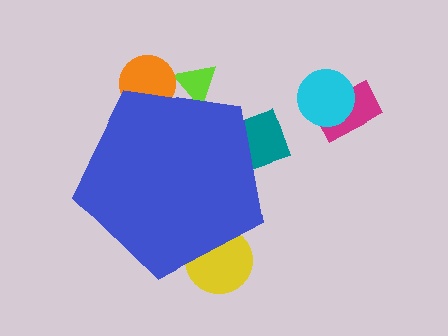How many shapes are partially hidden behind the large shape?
4 shapes are partially hidden.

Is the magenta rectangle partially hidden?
No, the magenta rectangle is fully visible.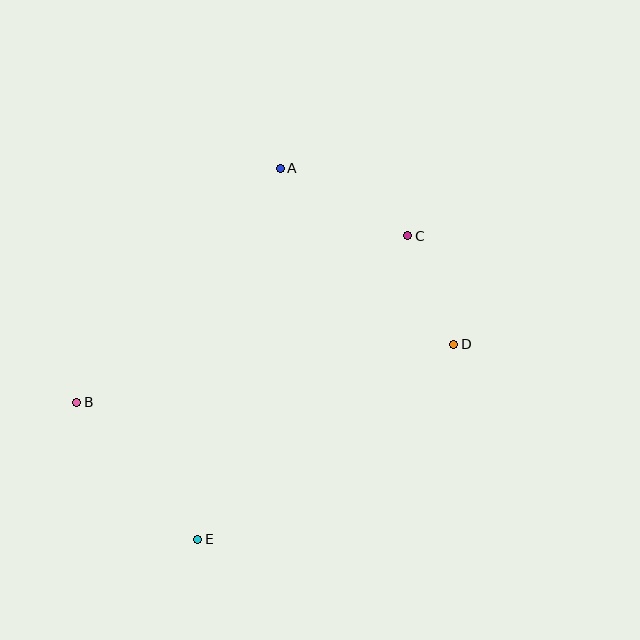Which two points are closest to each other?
Points C and D are closest to each other.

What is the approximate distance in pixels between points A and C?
The distance between A and C is approximately 144 pixels.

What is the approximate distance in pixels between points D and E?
The distance between D and E is approximately 322 pixels.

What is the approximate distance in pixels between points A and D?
The distance between A and D is approximately 247 pixels.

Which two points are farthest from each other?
Points B and D are farthest from each other.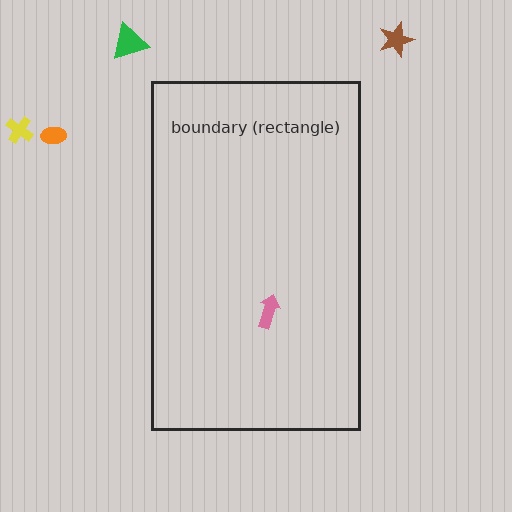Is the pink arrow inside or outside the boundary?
Inside.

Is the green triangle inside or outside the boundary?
Outside.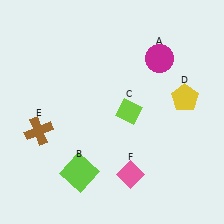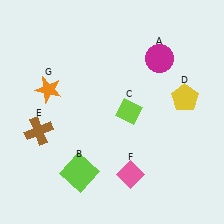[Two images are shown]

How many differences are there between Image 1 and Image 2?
There is 1 difference between the two images.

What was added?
An orange star (G) was added in Image 2.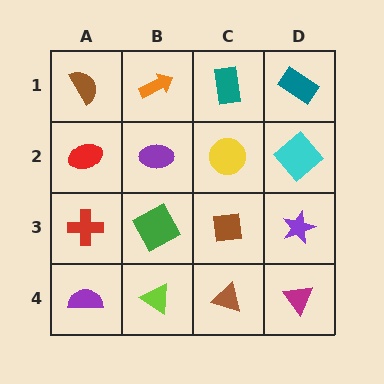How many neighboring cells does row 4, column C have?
3.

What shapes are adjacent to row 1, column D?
A cyan diamond (row 2, column D), a teal rectangle (row 1, column C).